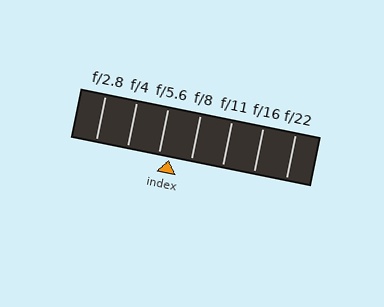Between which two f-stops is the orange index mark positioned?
The index mark is between f/5.6 and f/8.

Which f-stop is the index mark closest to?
The index mark is closest to f/5.6.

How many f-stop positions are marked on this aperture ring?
There are 7 f-stop positions marked.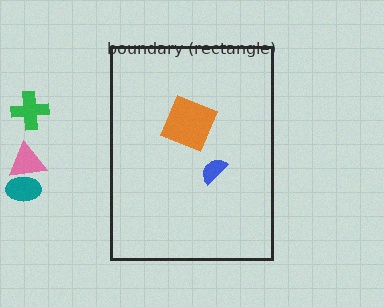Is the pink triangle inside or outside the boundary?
Outside.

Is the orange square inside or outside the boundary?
Inside.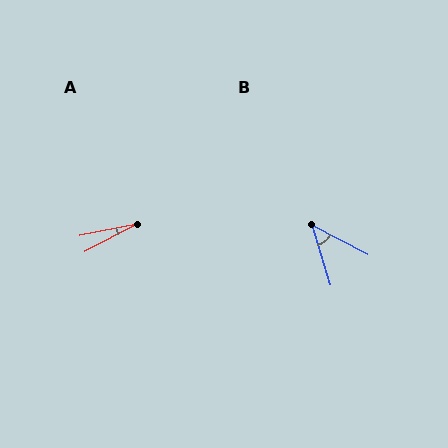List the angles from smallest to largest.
A (17°), B (45°).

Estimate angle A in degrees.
Approximately 17 degrees.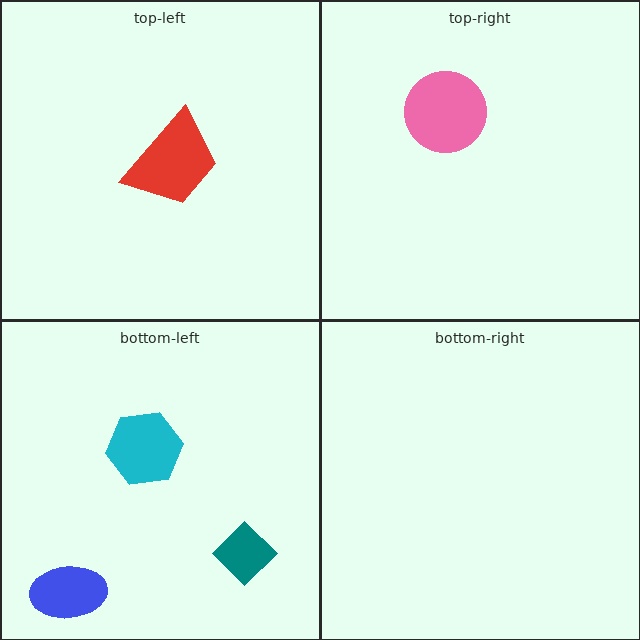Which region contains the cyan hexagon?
The bottom-left region.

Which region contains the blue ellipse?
The bottom-left region.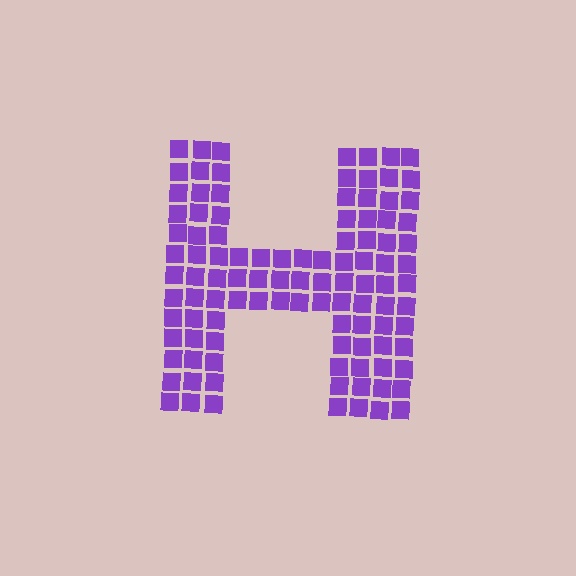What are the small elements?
The small elements are squares.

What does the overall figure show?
The overall figure shows the letter H.